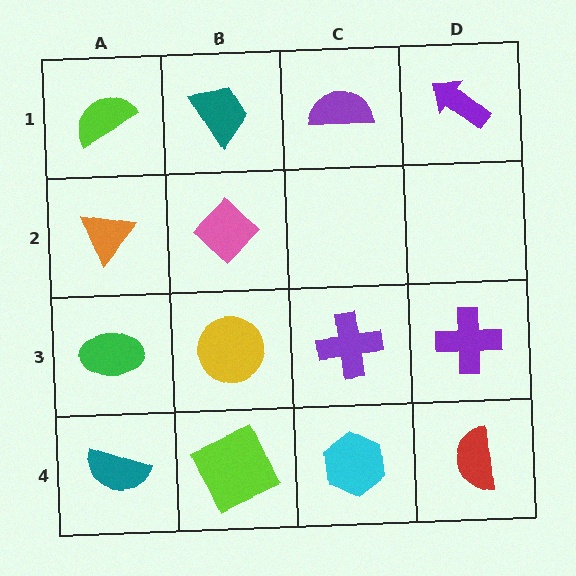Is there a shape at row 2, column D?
No, that cell is empty.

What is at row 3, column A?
A green ellipse.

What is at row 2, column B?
A pink diamond.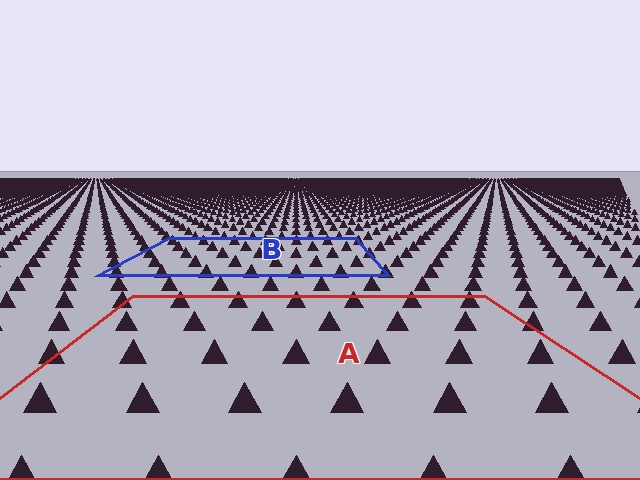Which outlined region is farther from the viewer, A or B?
Region B is farther from the viewer — the texture elements inside it appear smaller and more densely packed.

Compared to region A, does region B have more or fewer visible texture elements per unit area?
Region B has more texture elements per unit area — they are packed more densely because it is farther away.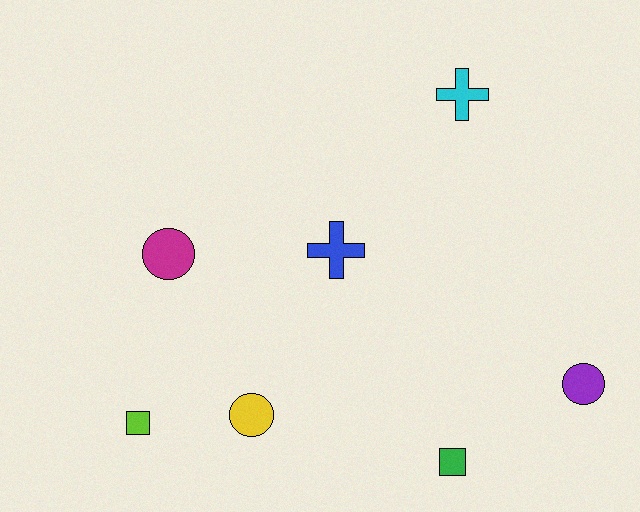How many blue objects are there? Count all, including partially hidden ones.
There is 1 blue object.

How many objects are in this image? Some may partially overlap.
There are 7 objects.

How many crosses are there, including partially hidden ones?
There are 2 crosses.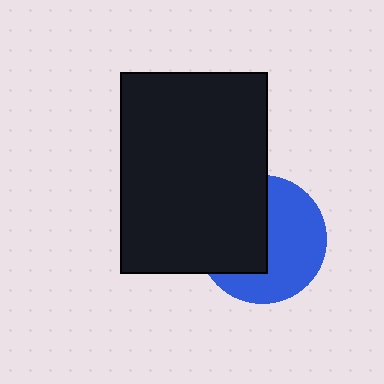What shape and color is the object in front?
The object in front is a black rectangle.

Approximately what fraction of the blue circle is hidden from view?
Roughly 45% of the blue circle is hidden behind the black rectangle.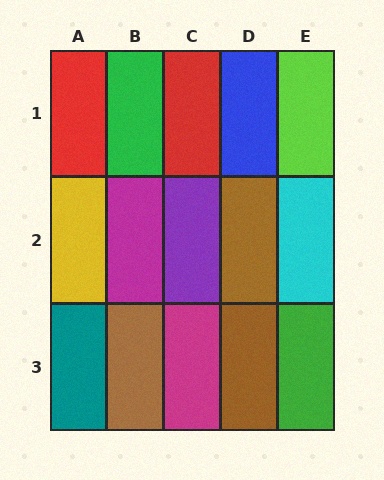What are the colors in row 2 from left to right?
Yellow, magenta, purple, brown, cyan.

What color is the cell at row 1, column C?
Red.